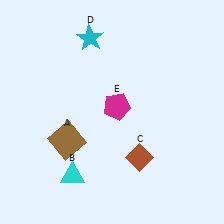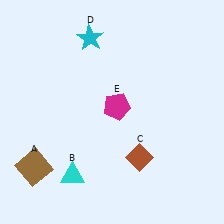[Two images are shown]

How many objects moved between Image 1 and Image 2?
1 object moved between the two images.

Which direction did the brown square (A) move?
The brown square (A) moved left.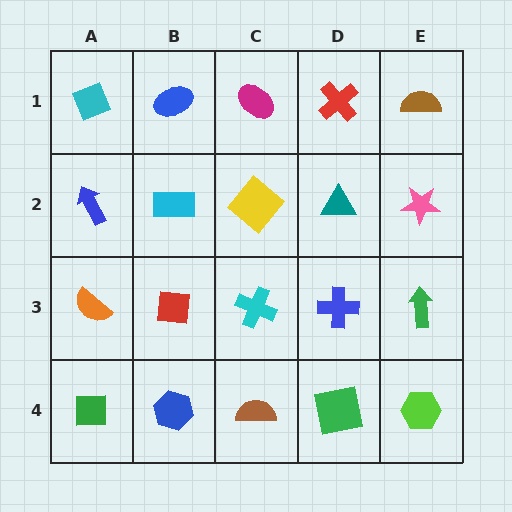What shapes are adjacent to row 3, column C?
A yellow diamond (row 2, column C), a brown semicircle (row 4, column C), a red square (row 3, column B), a blue cross (row 3, column D).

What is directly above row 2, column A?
A cyan diamond.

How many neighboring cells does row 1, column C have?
3.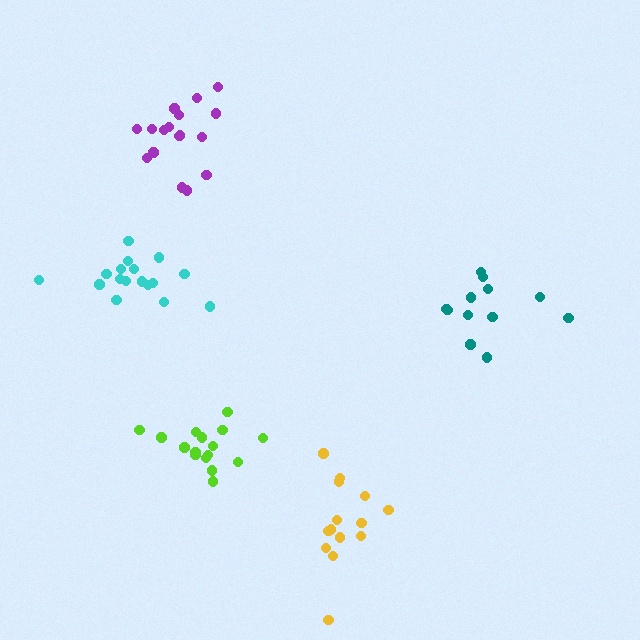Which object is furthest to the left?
The cyan cluster is leftmost.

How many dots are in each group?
Group 1: 14 dots, Group 2: 17 dots, Group 3: 17 dots, Group 4: 12 dots, Group 5: 16 dots (76 total).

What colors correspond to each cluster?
The clusters are colored: yellow, purple, cyan, teal, lime.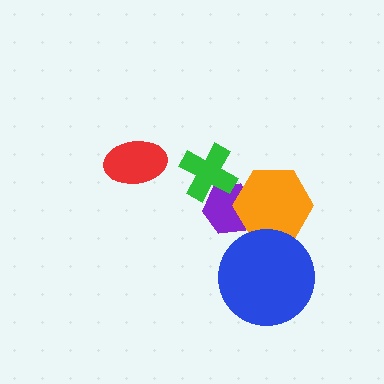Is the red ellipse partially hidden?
No, no other shape covers it.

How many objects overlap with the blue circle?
1 object overlaps with the blue circle.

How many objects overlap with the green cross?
1 object overlaps with the green cross.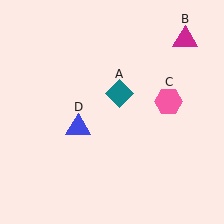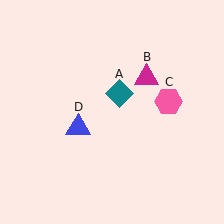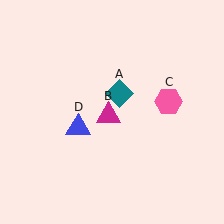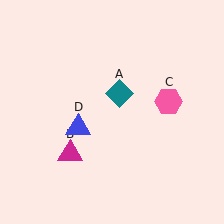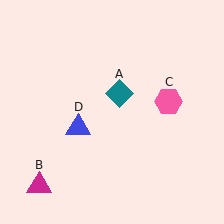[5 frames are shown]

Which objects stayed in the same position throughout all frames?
Teal diamond (object A) and pink hexagon (object C) and blue triangle (object D) remained stationary.